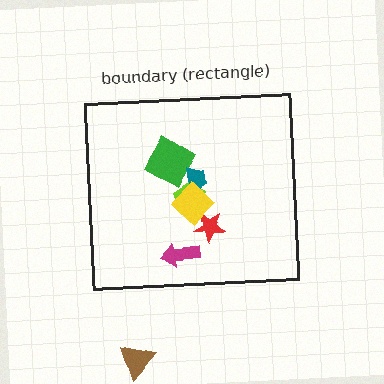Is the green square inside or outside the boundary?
Inside.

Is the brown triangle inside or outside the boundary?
Outside.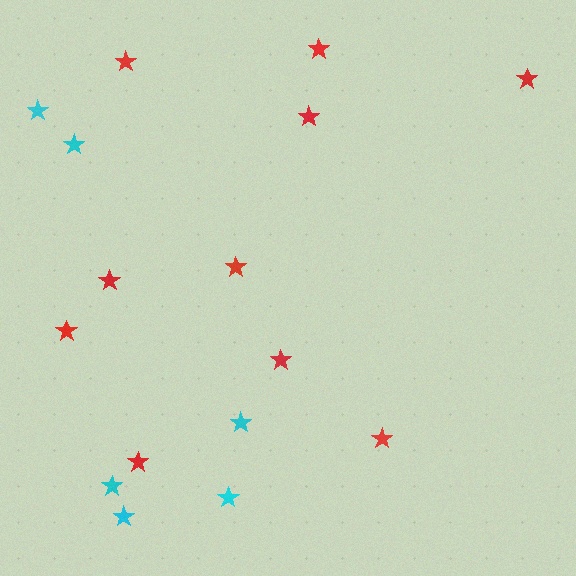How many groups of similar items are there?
There are 2 groups: one group of red stars (10) and one group of cyan stars (6).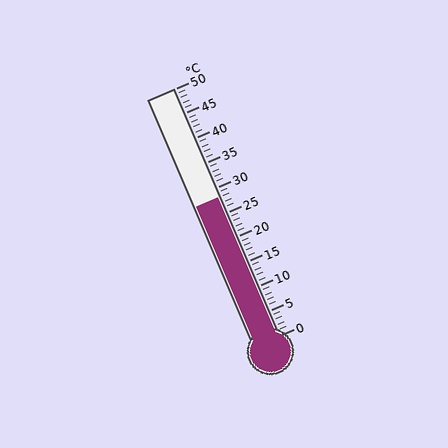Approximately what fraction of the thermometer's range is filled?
The thermometer is filled to approximately 55% of its range.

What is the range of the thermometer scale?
The thermometer scale ranges from 0°C to 50°C.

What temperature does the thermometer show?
The thermometer shows approximately 28°C.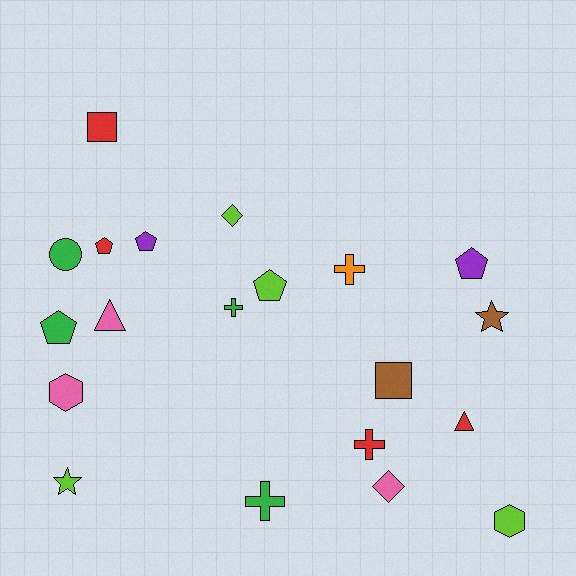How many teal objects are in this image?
There are no teal objects.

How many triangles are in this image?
There are 2 triangles.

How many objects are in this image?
There are 20 objects.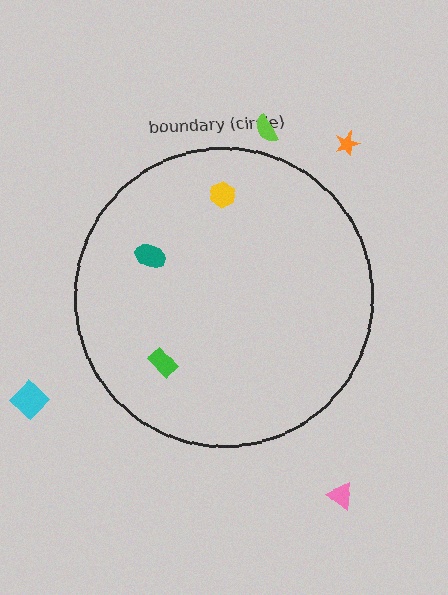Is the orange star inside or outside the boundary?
Outside.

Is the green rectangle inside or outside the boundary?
Inside.